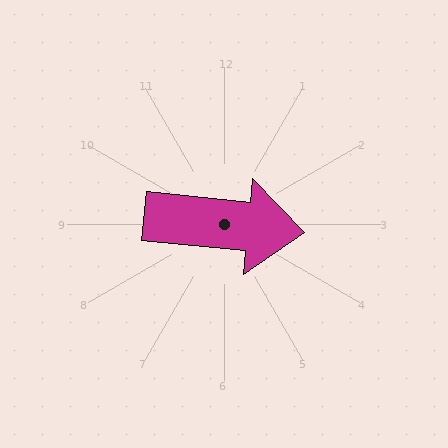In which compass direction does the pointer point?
East.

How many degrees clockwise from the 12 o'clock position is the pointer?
Approximately 96 degrees.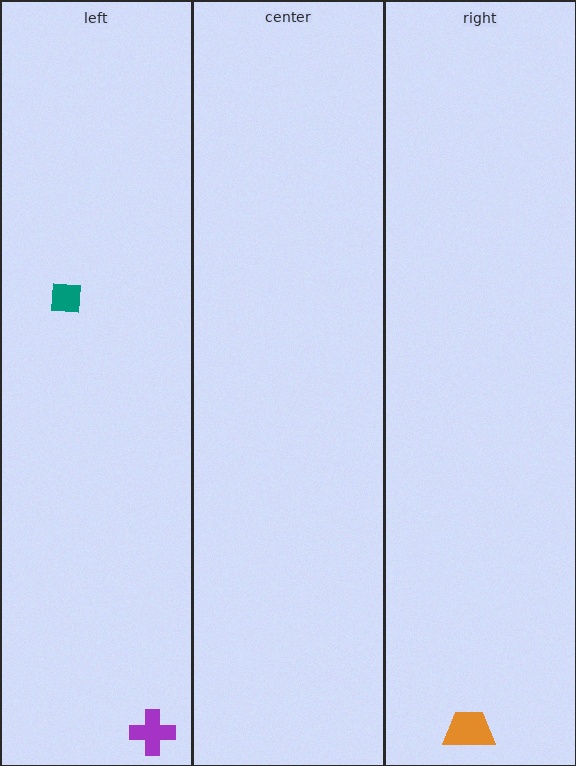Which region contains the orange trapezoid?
The right region.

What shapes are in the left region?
The purple cross, the teal square.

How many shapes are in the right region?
1.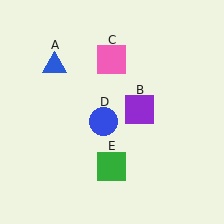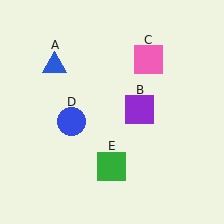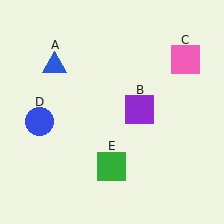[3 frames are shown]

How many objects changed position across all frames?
2 objects changed position: pink square (object C), blue circle (object D).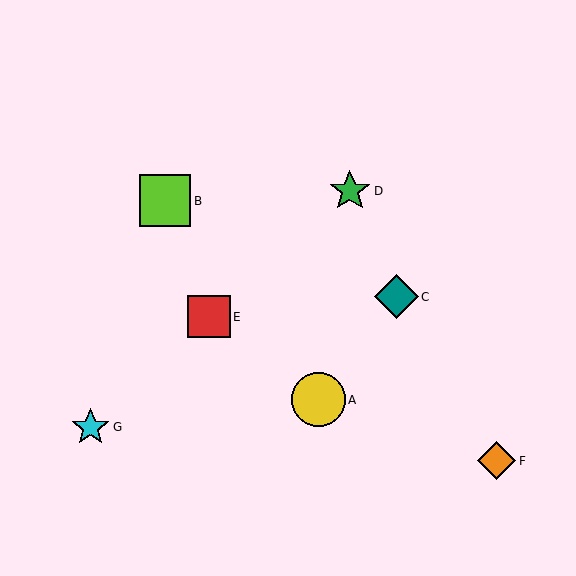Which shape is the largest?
The yellow circle (labeled A) is the largest.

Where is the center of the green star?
The center of the green star is at (350, 191).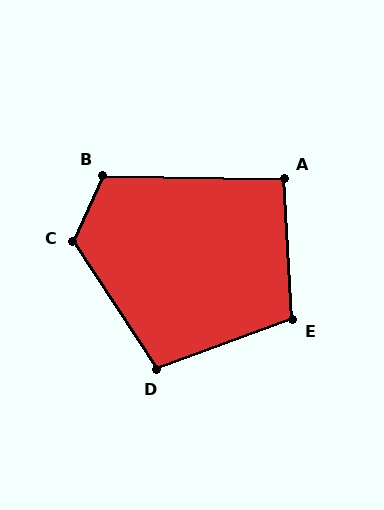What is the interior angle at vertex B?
Approximately 113 degrees (obtuse).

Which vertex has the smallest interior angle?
A, at approximately 94 degrees.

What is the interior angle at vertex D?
Approximately 103 degrees (obtuse).